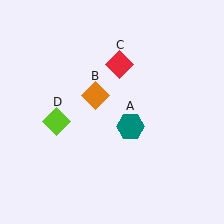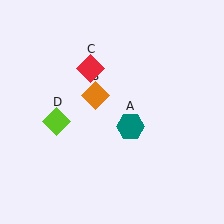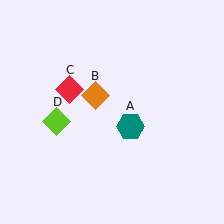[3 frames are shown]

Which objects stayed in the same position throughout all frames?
Teal hexagon (object A) and orange diamond (object B) and lime diamond (object D) remained stationary.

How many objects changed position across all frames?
1 object changed position: red diamond (object C).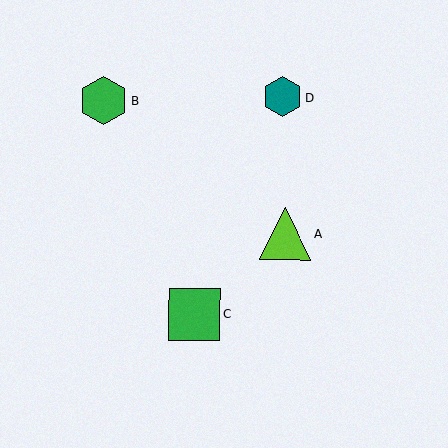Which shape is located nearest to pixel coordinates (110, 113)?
The green hexagon (labeled B) at (103, 101) is nearest to that location.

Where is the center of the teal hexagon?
The center of the teal hexagon is at (283, 97).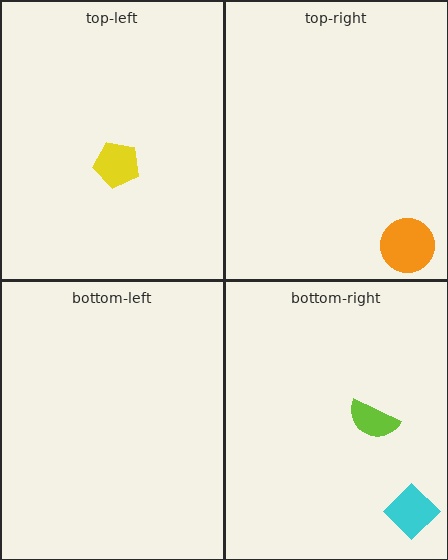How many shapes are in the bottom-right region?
2.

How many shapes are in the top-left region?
1.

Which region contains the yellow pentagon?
The top-left region.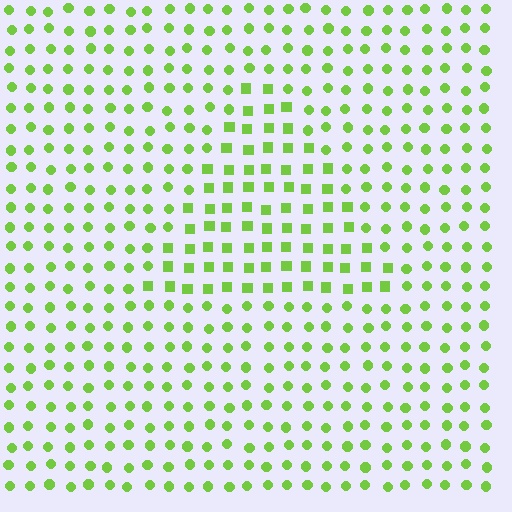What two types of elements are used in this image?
The image uses squares inside the triangle region and circles outside it.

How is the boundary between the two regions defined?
The boundary is defined by a change in element shape: squares inside vs. circles outside. All elements share the same color and spacing.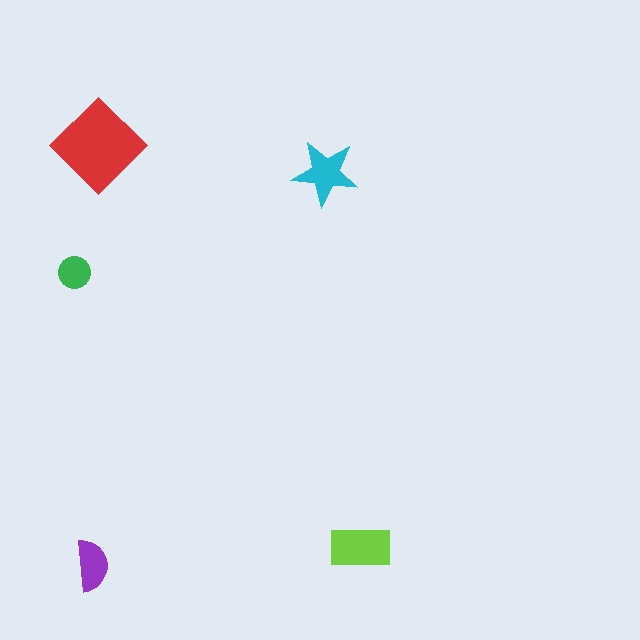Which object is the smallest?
The green circle.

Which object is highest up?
The red diamond is topmost.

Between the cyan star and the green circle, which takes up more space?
The cyan star.